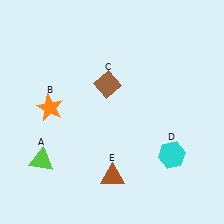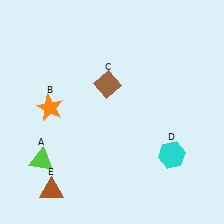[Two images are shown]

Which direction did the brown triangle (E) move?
The brown triangle (E) moved left.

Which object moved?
The brown triangle (E) moved left.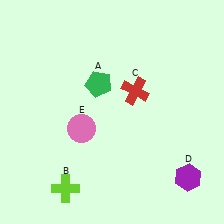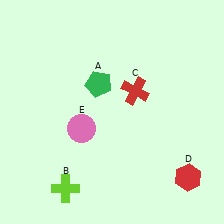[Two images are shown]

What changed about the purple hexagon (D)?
In Image 1, D is purple. In Image 2, it changed to red.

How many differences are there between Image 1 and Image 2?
There is 1 difference between the two images.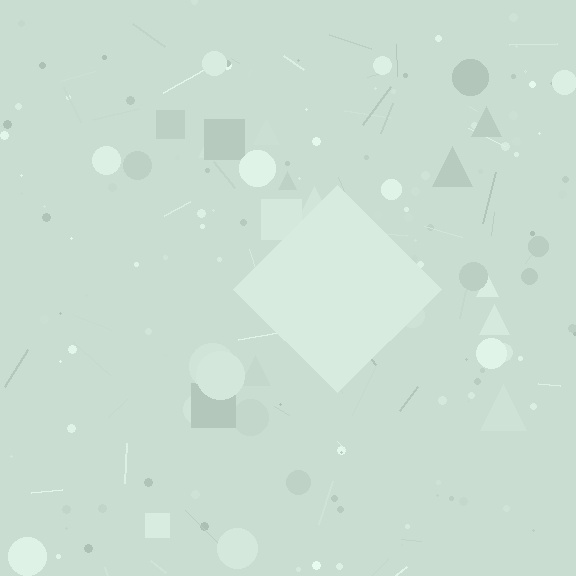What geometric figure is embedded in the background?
A diamond is embedded in the background.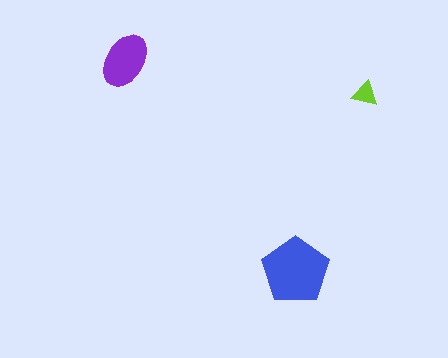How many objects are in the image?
There are 3 objects in the image.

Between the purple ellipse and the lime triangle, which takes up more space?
The purple ellipse.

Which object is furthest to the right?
The lime triangle is rightmost.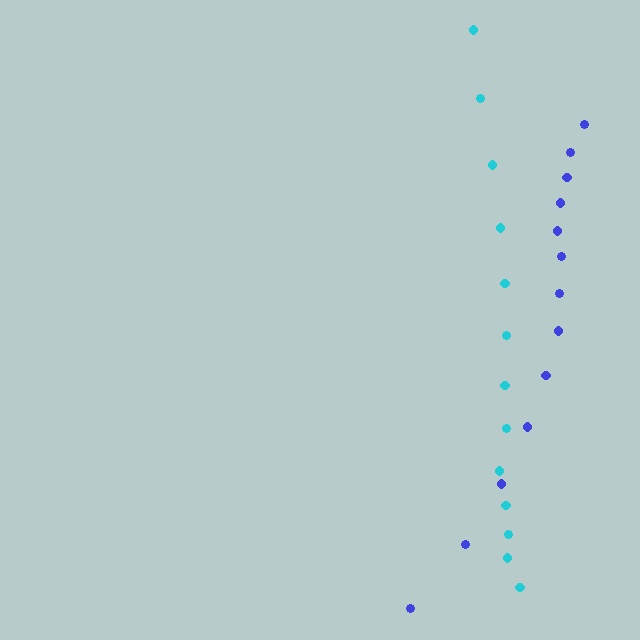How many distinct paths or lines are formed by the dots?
There are 2 distinct paths.